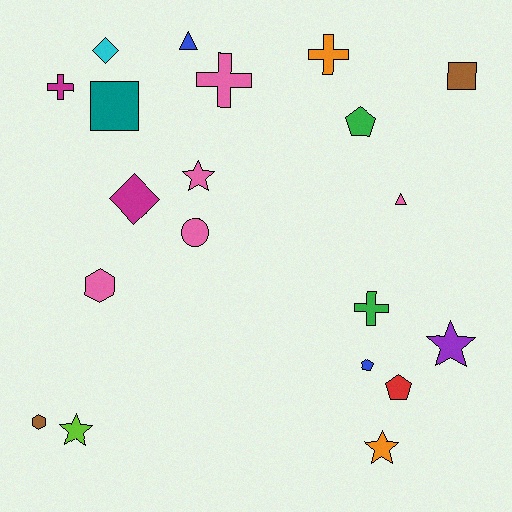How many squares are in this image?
There are 2 squares.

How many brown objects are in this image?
There are 2 brown objects.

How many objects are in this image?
There are 20 objects.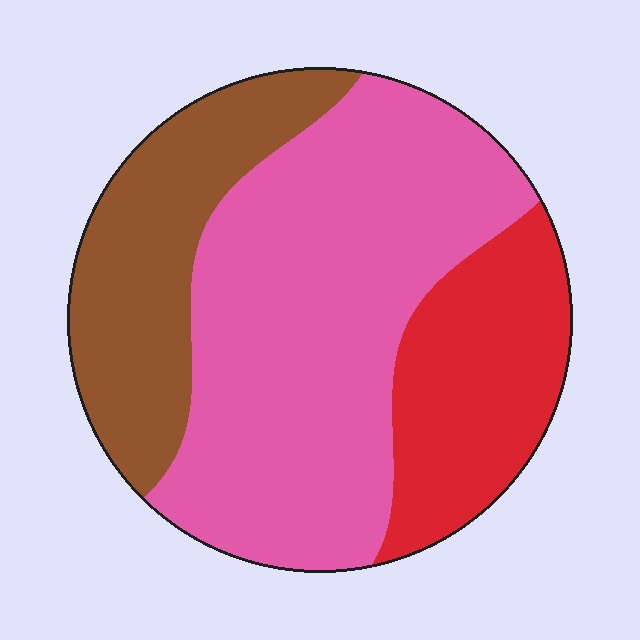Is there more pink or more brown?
Pink.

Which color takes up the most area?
Pink, at roughly 55%.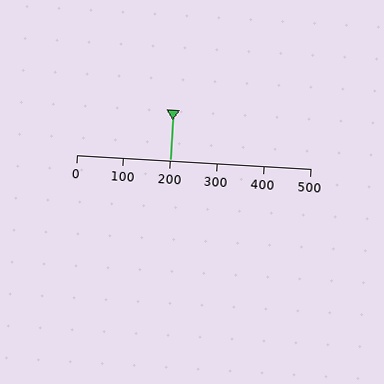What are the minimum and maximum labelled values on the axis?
The axis runs from 0 to 500.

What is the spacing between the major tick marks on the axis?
The major ticks are spaced 100 apart.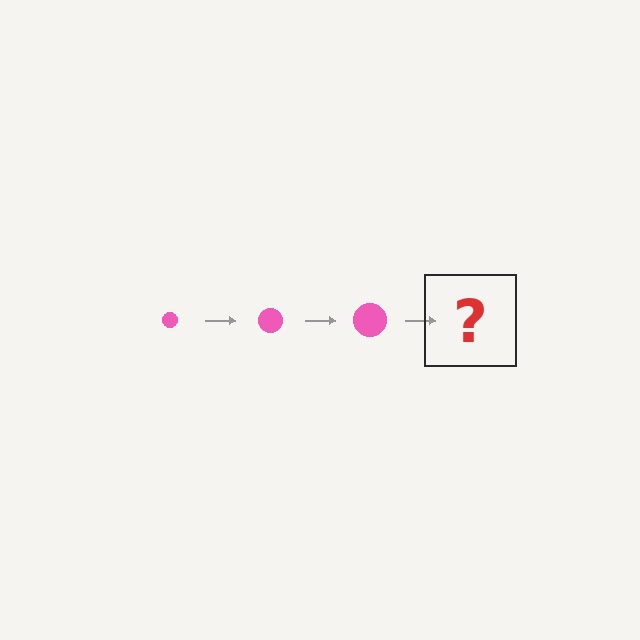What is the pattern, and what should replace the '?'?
The pattern is that the circle gets progressively larger each step. The '?' should be a pink circle, larger than the previous one.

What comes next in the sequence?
The next element should be a pink circle, larger than the previous one.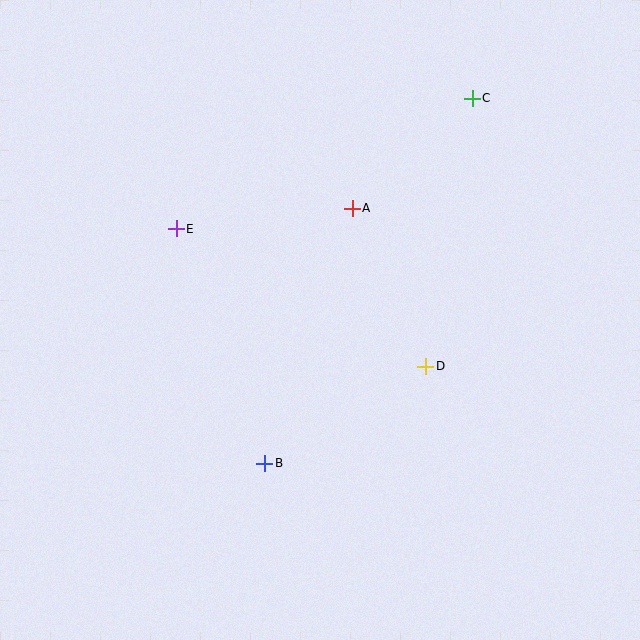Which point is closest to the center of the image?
Point D at (426, 366) is closest to the center.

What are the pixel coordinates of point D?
Point D is at (426, 366).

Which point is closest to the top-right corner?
Point C is closest to the top-right corner.